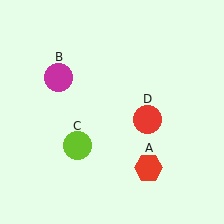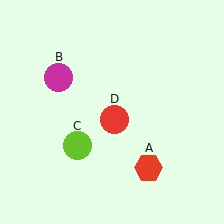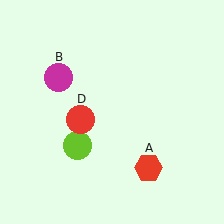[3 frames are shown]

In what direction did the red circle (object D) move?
The red circle (object D) moved left.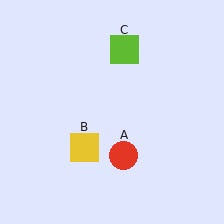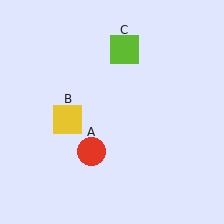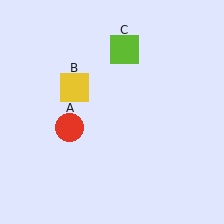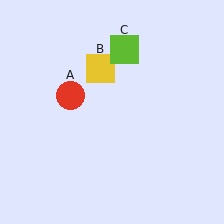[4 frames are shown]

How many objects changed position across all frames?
2 objects changed position: red circle (object A), yellow square (object B).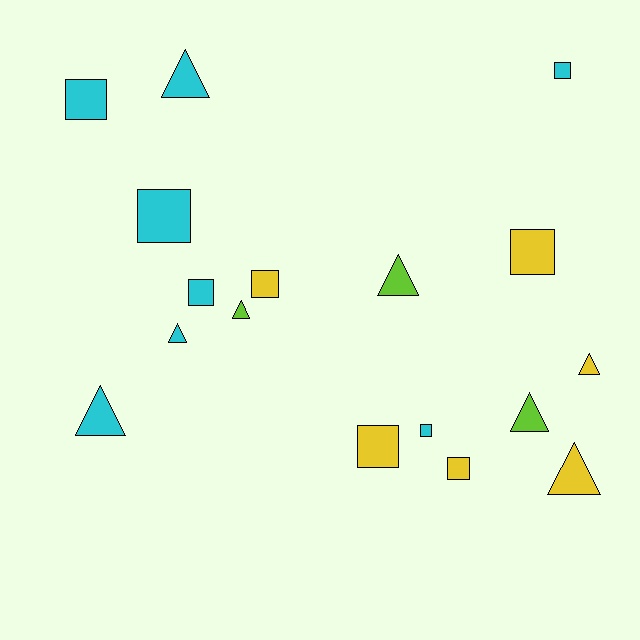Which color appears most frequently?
Cyan, with 8 objects.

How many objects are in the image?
There are 17 objects.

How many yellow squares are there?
There are 4 yellow squares.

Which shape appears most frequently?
Square, with 9 objects.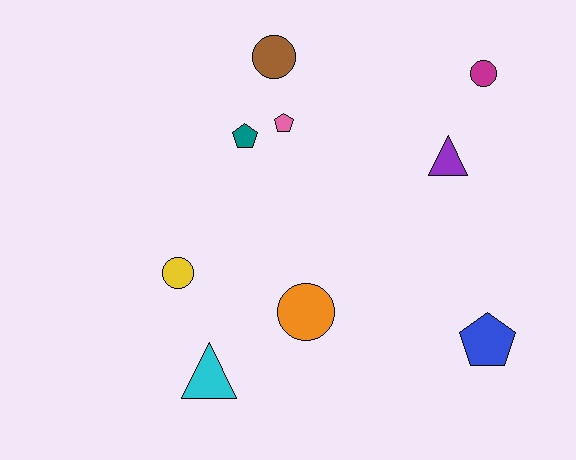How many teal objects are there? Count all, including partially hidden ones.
There is 1 teal object.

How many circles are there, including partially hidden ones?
There are 4 circles.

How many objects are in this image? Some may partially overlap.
There are 9 objects.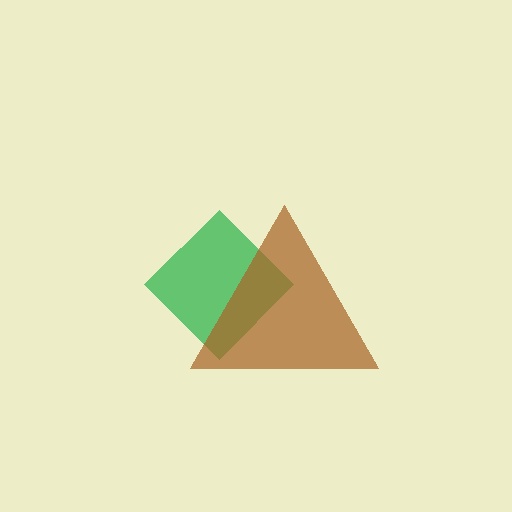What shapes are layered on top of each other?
The layered shapes are: a green diamond, a brown triangle.